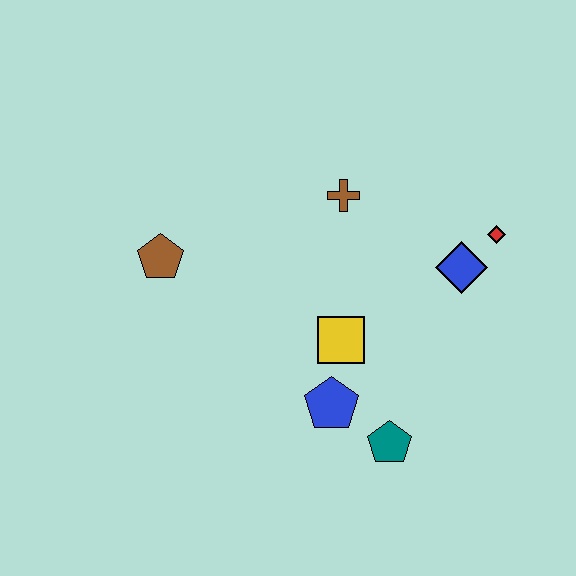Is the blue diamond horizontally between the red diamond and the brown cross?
Yes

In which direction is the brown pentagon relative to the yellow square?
The brown pentagon is to the left of the yellow square.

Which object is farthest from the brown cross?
The teal pentagon is farthest from the brown cross.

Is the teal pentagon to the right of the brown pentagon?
Yes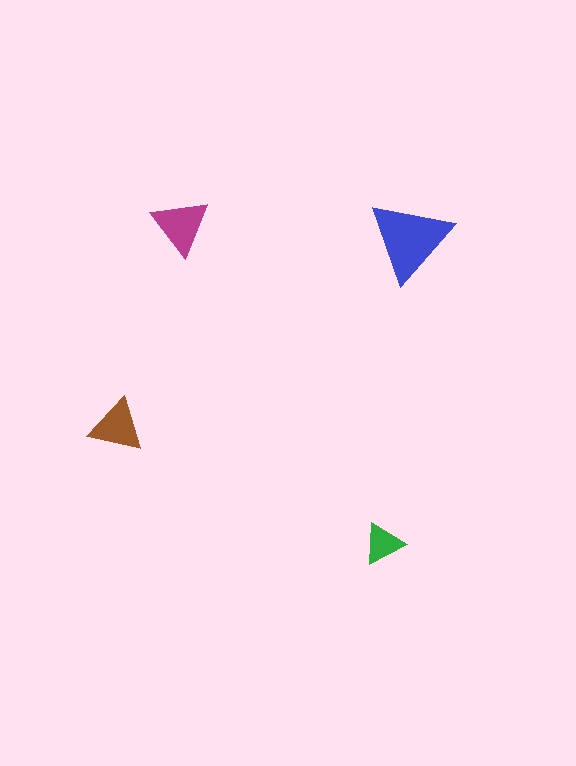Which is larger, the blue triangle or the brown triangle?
The blue one.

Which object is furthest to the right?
The blue triangle is rightmost.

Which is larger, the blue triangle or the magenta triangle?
The blue one.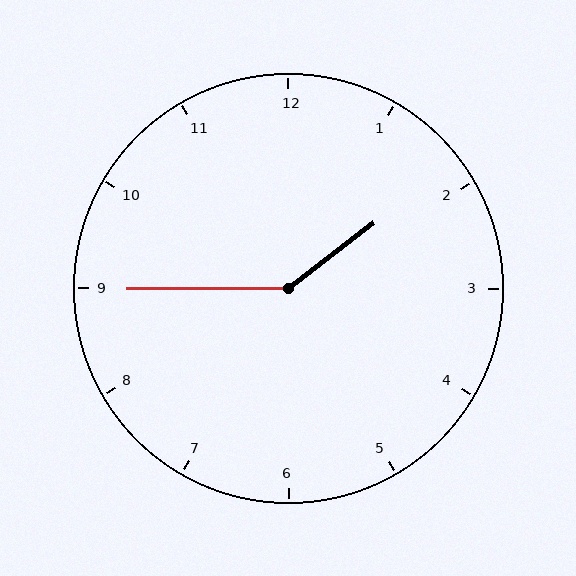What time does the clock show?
1:45.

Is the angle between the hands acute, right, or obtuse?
It is obtuse.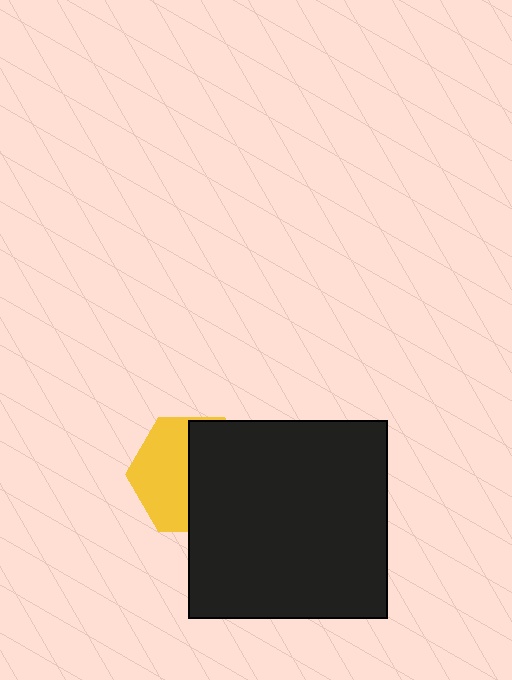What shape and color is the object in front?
The object in front is a black square.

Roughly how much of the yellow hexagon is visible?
About half of it is visible (roughly 47%).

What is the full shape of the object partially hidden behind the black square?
The partially hidden object is a yellow hexagon.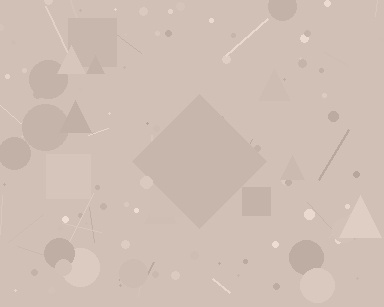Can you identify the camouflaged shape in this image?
The camouflaged shape is a diamond.